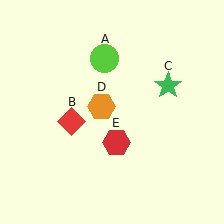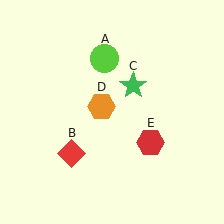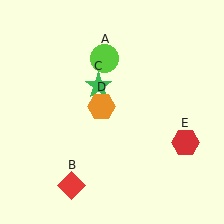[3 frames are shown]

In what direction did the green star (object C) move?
The green star (object C) moved left.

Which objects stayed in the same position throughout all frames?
Lime circle (object A) and orange hexagon (object D) remained stationary.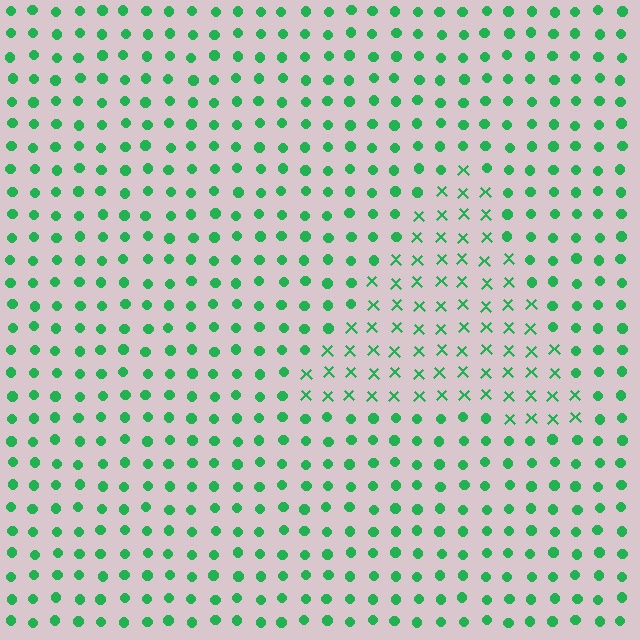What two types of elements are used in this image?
The image uses X marks inside the triangle region and circles outside it.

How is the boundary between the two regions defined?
The boundary is defined by a change in element shape: X marks inside vs. circles outside. All elements share the same color and spacing.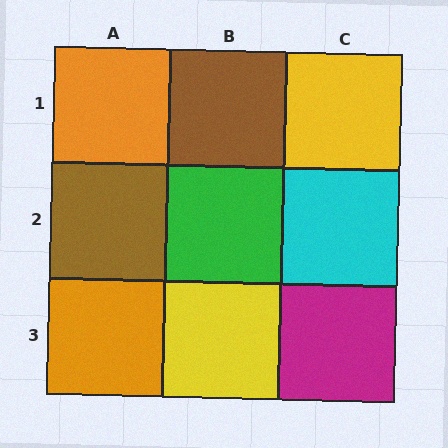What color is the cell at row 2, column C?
Cyan.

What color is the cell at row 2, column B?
Green.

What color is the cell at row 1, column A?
Orange.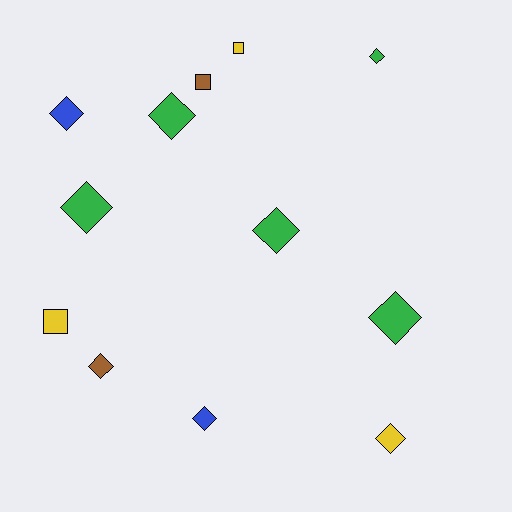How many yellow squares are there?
There are 2 yellow squares.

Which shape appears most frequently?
Diamond, with 9 objects.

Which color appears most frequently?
Green, with 5 objects.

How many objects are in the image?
There are 12 objects.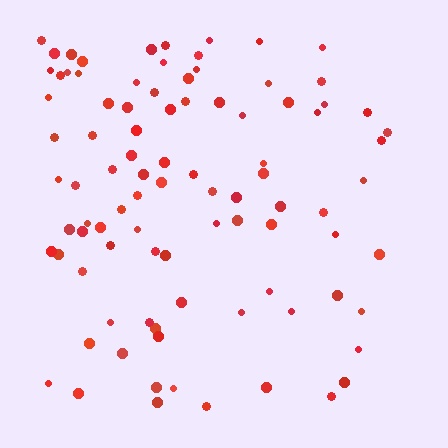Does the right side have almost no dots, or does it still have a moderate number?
Still a moderate number, just noticeably fewer than the left.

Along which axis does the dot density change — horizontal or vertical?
Horizontal.